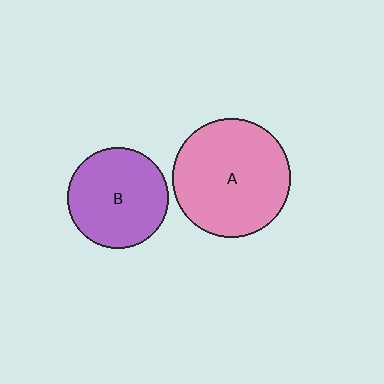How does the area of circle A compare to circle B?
Approximately 1.4 times.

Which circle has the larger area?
Circle A (pink).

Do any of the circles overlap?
No, none of the circles overlap.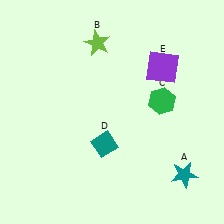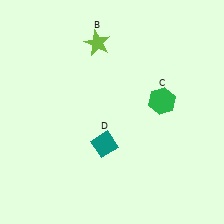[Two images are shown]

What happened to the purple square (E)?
The purple square (E) was removed in Image 2. It was in the top-right area of Image 1.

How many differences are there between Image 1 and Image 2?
There are 2 differences between the two images.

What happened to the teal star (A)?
The teal star (A) was removed in Image 2. It was in the bottom-right area of Image 1.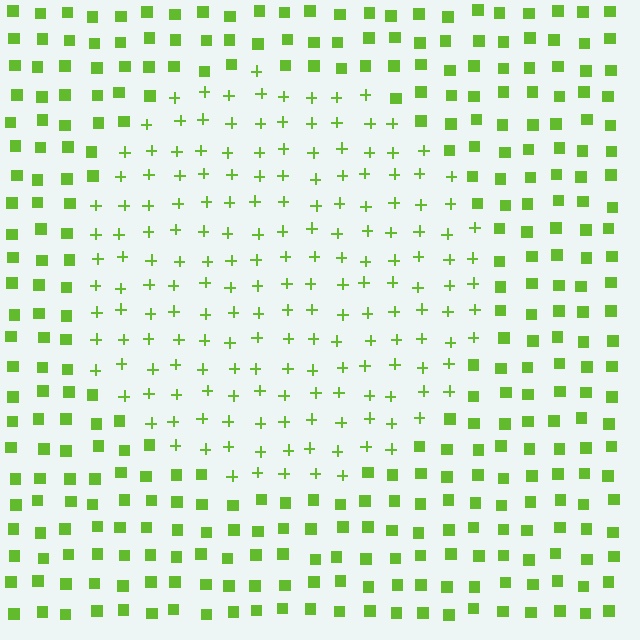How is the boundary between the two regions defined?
The boundary is defined by a change in element shape: plus signs inside vs. squares outside. All elements share the same color and spacing.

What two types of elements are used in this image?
The image uses plus signs inside the circle region and squares outside it.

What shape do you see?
I see a circle.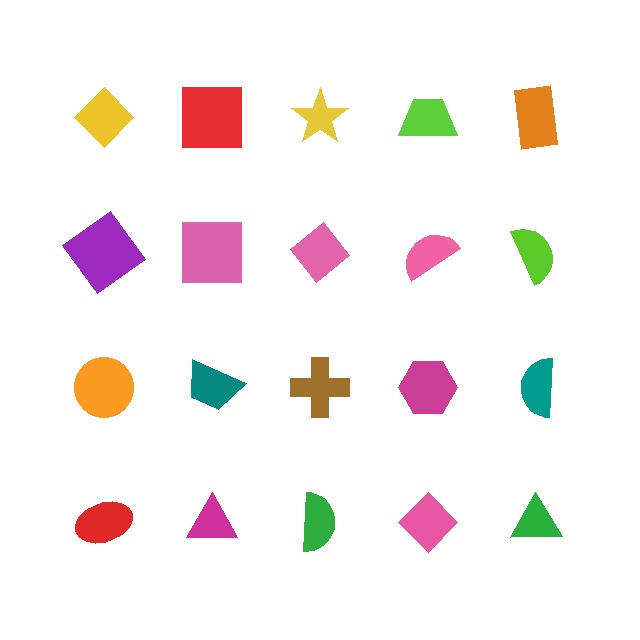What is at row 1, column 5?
An orange rectangle.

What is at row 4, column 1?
A red ellipse.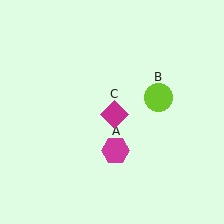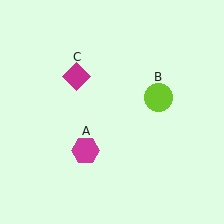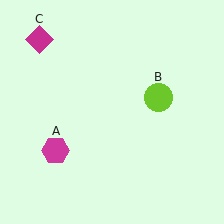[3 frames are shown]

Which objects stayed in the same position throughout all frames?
Lime circle (object B) remained stationary.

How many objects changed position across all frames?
2 objects changed position: magenta hexagon (object A), magenta diamond (object C).